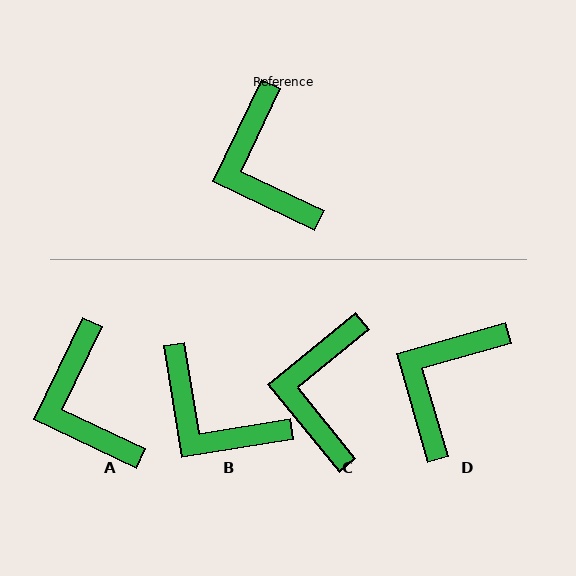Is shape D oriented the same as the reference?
No, it is off by about 48 degrees.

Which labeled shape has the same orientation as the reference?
A.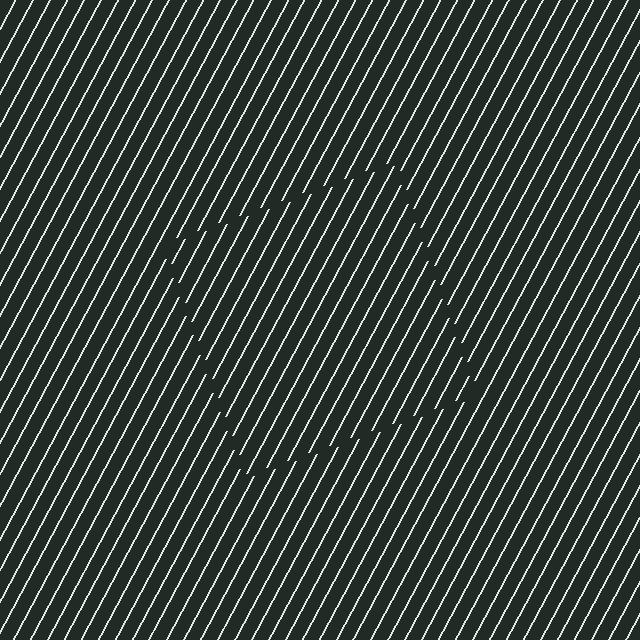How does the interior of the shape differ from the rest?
The interior of the shape contains the same grating, shifted by half a period — the contour is defined by the phase discontinuity where line-ends from the inner and outer gratings abut.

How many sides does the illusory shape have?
4 sides — the line-ends trace a square.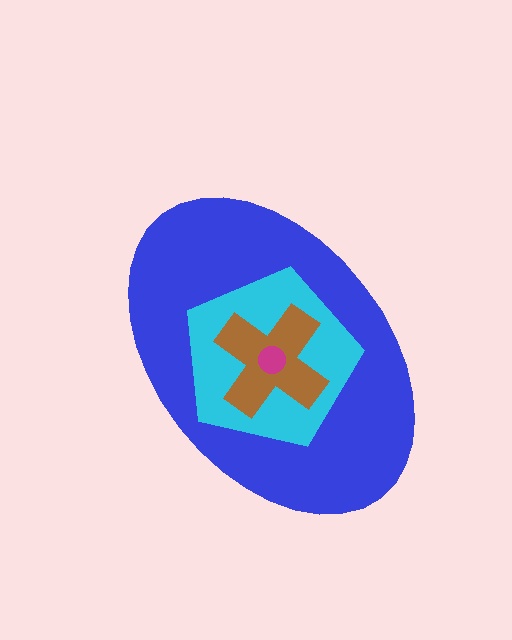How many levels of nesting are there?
4.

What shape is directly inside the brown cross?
The magenta circle.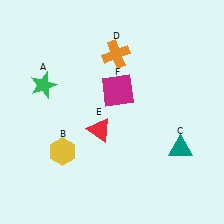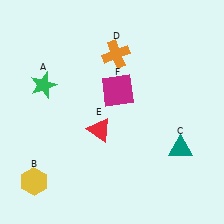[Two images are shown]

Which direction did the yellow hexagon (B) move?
The yellow hexagon (B) moved down.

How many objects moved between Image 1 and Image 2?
1 object moved between the two images.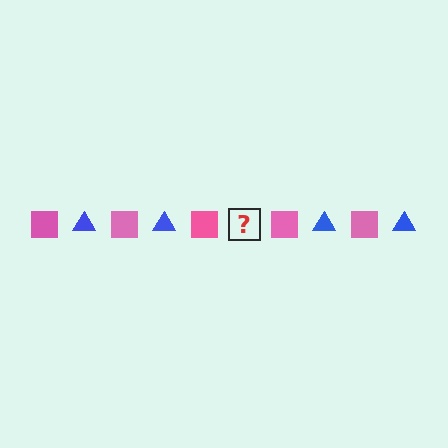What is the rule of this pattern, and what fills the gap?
The rule is that the pattern alternates between pink square and blue triangle. The gap should be filled with a blue triangle.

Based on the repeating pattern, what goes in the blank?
The blank should be a blue triangle.